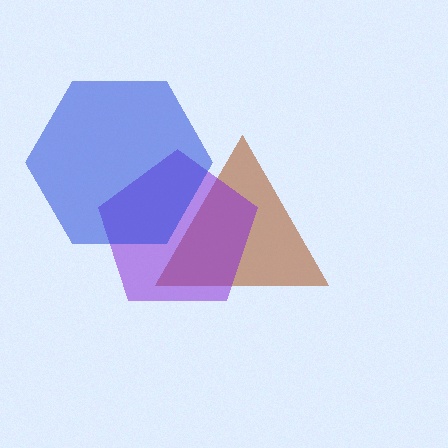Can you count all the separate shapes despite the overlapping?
Yes, there are 3 separate shapes.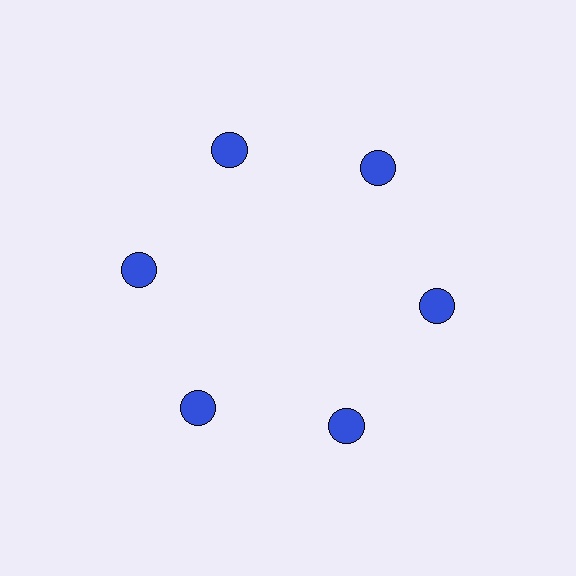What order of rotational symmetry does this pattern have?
This pattern has 6-fold rotational symmetry.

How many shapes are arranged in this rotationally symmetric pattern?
There are 6 shapes, arranged in 6 groups of 1.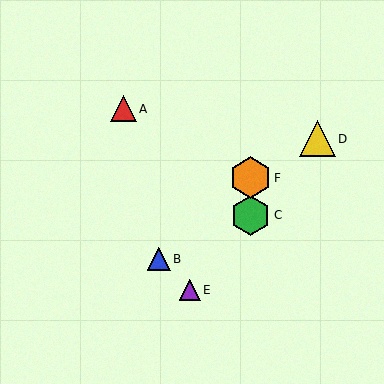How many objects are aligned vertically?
2 objects (C, F) are aligned vertically.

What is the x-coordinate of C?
Object C is at x≈251.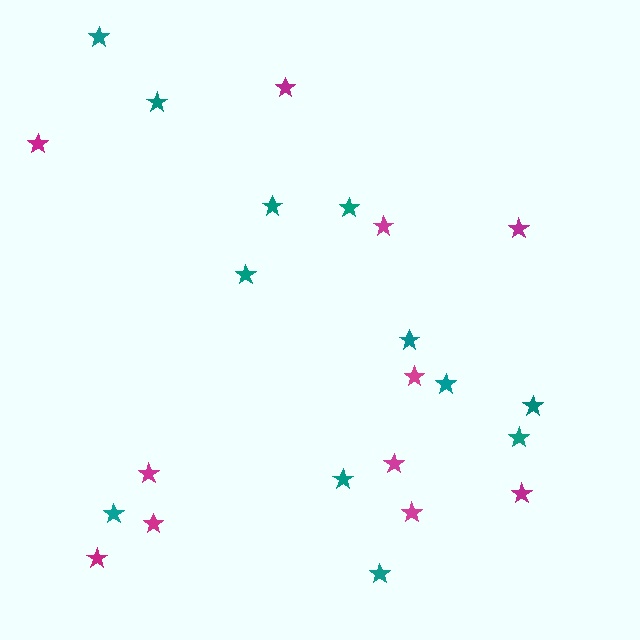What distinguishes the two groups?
There are 2 groups: one group of magenta stars (11) and one group of teal stars (12).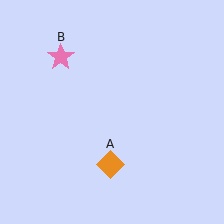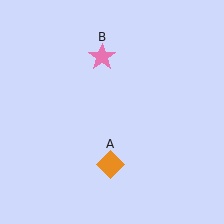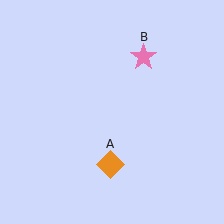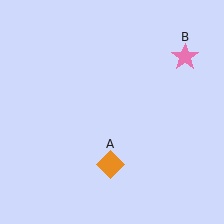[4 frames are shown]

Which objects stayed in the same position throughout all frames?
Orange diamond (object A) remained stationary.